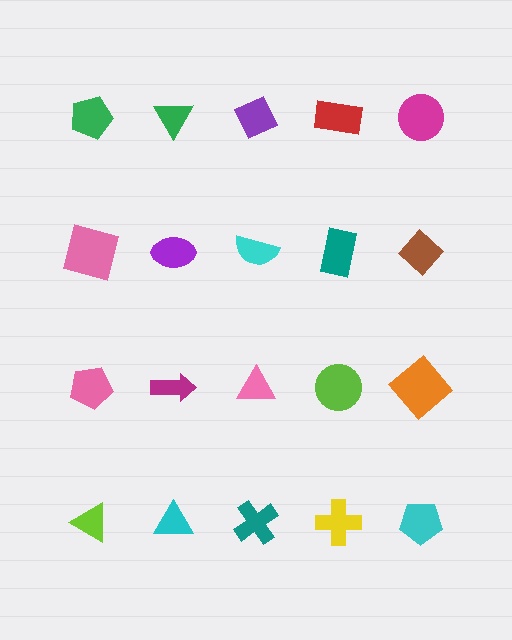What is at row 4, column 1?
A lime triangle.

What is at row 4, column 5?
A cyan pentagon.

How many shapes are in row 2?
5 shapes.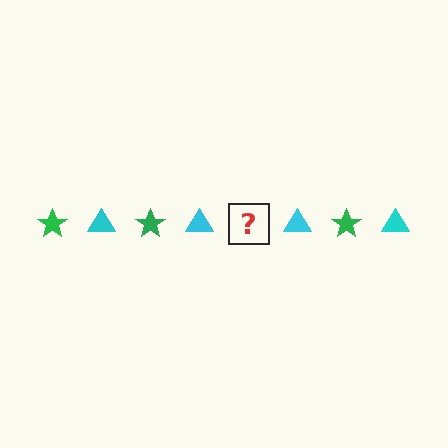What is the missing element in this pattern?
The missing element is a green star.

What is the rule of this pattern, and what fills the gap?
The rule is that the pattern alternates between green star and cyan triangle. The gap should be filled with a green star.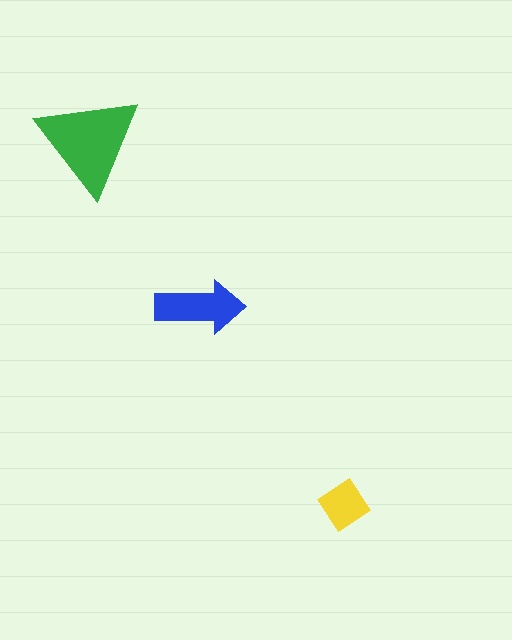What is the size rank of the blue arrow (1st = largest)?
2nd.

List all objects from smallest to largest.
The yellow diamond, the blue arrow, the green triangle.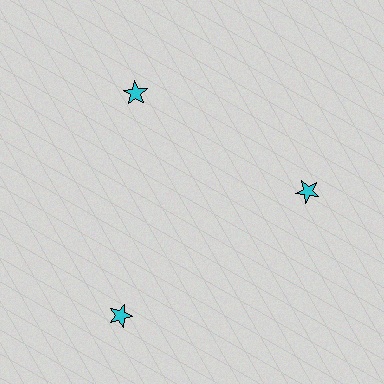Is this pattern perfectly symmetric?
No. The 3 cyan stars are arranged in a ring, but one element near the 7 o'clock position is pushed outward from the center, breaking the 3-fold rotational symmetry.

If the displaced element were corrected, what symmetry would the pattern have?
It would have 3-fold rotational symmetry — the pattern would map onto itself every 120 degrees.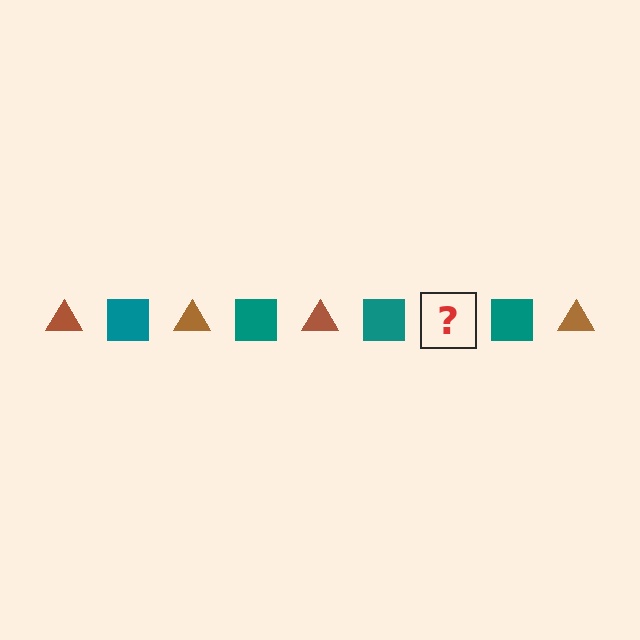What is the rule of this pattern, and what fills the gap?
The rule is that the pattern alternates between brown triangle and teal square. The gap should be filled with a brown triangle.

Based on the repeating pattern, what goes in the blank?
The blank should be a brown triangle.